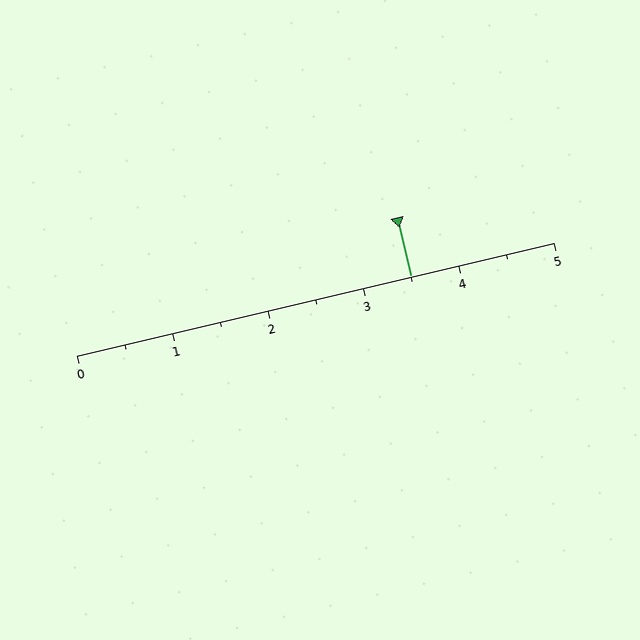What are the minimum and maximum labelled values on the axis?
The axis runs from 0 to 5.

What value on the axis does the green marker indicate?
The marker indicates approximately 3.5.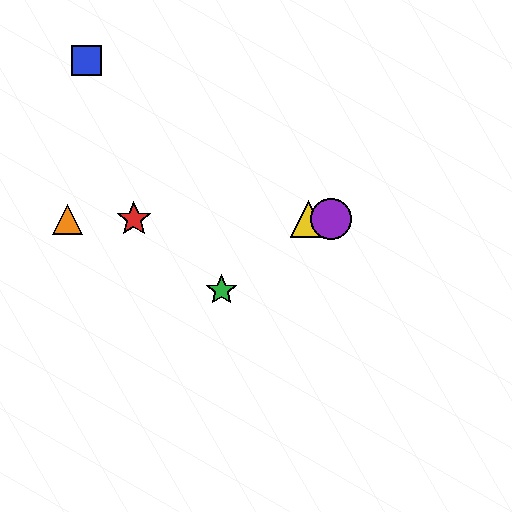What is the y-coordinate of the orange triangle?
The orange triangle is at y≈219.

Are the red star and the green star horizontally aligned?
No, the red star is at y≈219 and the green star is at y≈290.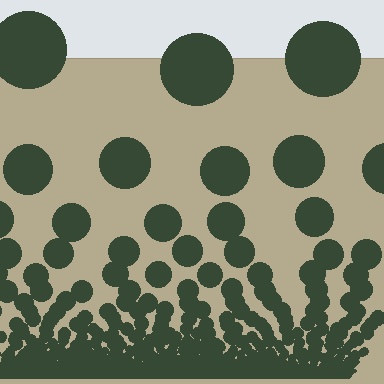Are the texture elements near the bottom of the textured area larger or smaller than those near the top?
Smaller. The gradient is inverted — elements near the bottom are smaller and denser.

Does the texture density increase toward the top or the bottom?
Density increases toward the bottom.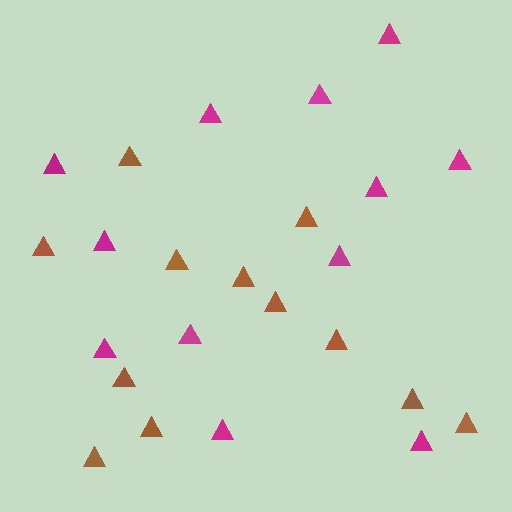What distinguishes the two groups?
There are 2 groups: one group of magenta triangles (12) and one group of brown triangles (12).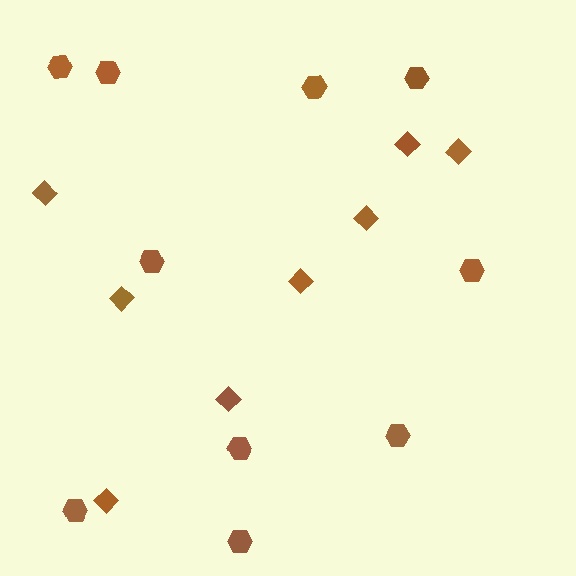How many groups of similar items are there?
There are 2 groups: one group of hexagons (10) and one group of diamonds (8).